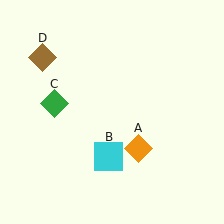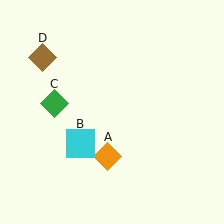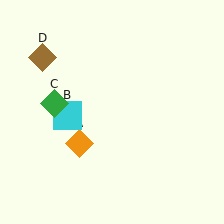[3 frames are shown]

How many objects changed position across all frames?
2 objects changed position: orange diamond (object A), cyan square (object B).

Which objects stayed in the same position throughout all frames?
Green diamond (object C) and brown diamond (object D) remained stationary.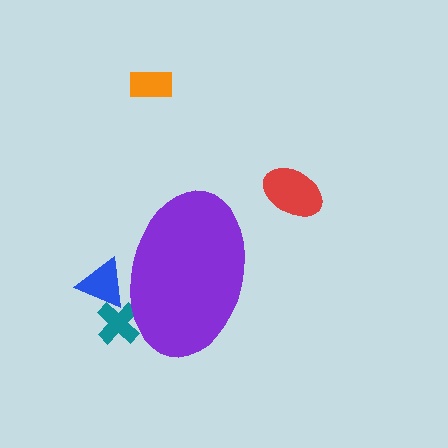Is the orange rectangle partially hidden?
No, the orange rectangle is fully visible.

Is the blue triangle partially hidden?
Yes, the blue triangle is partially hidden behind the purple ellipse.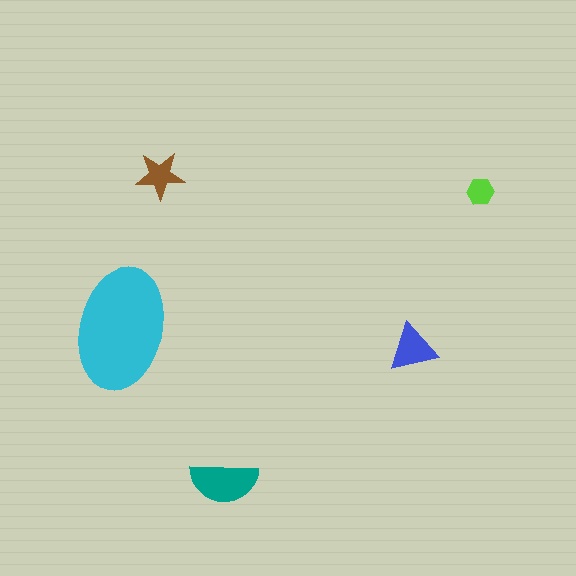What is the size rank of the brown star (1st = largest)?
4th.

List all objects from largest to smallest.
The cyan ellipse, the teal semicircle, the blue triangle, the brown star, the lime hexagon.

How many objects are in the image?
There are 5 objects in the image.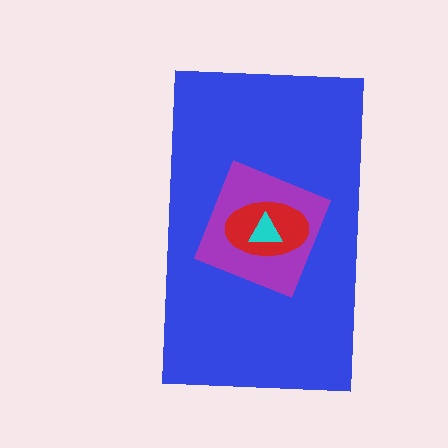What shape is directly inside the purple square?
The red ellipse.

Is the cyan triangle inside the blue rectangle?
Yes.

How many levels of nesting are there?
4.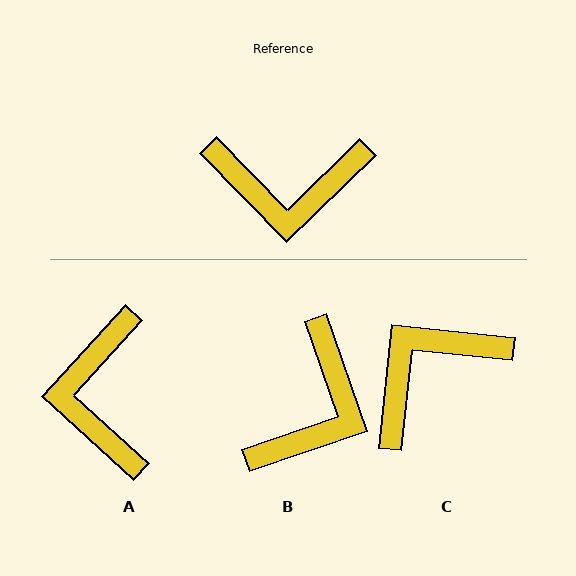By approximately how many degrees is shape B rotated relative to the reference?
Approximately 65 degrees counter-clockwise.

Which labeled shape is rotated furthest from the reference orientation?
C, about 140 degrees away.